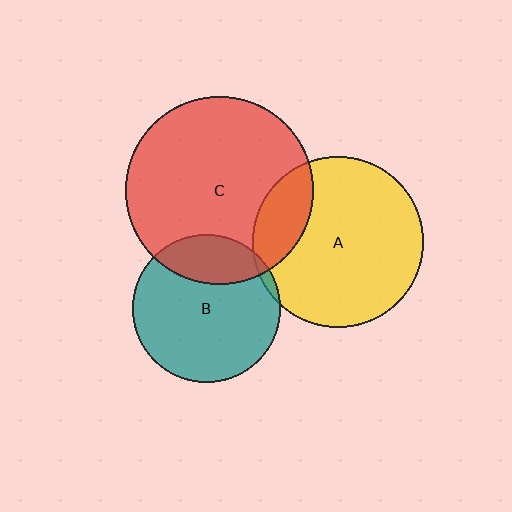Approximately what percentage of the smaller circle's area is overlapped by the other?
Approximately 25%.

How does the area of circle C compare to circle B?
Approximately 1.6 times.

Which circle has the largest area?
Circle C (red).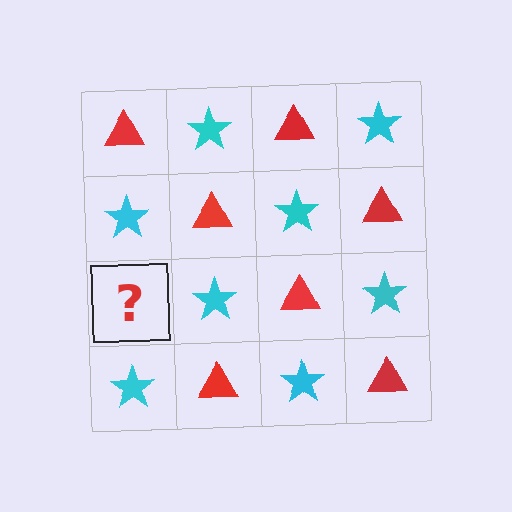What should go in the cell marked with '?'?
The missing cell should contain a red triangle.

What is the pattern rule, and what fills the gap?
The rule is that it alternates red triangle and cyan star in a checkerboard pattern. The gap should be filled with a red triangle.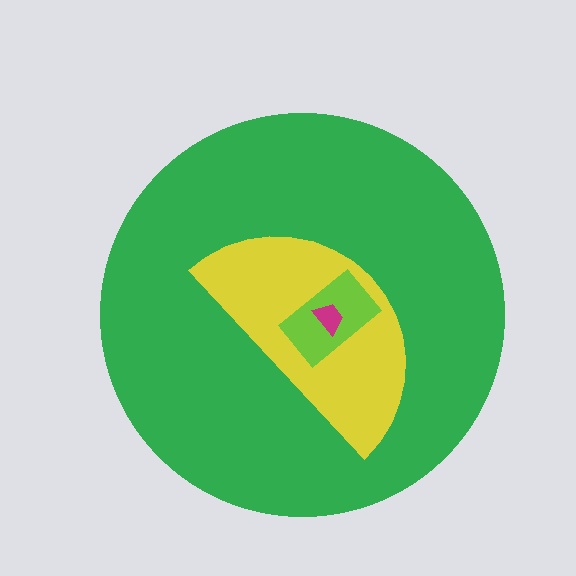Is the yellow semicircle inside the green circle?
Yes.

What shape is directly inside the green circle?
The yellow semicircle.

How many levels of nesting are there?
4.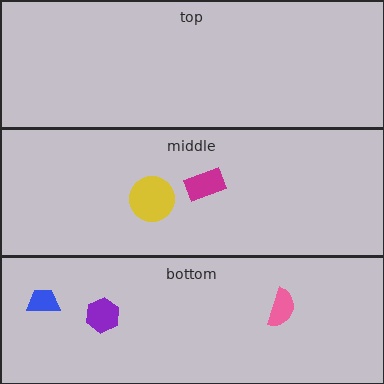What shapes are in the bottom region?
The purple hexagon, the pink semicircle, the blue trapezoid.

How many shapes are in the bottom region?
3.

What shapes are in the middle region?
The yellow circle, the magenta rectangle.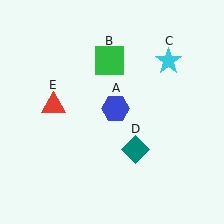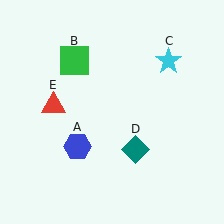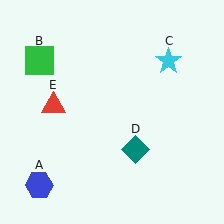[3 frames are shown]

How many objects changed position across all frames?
2 objects changed position: blue hexagon (object A), green square (object B).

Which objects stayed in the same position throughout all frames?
Cyan star (object C) and teal diamond (object D) and red triangle (object E) remained stationary.